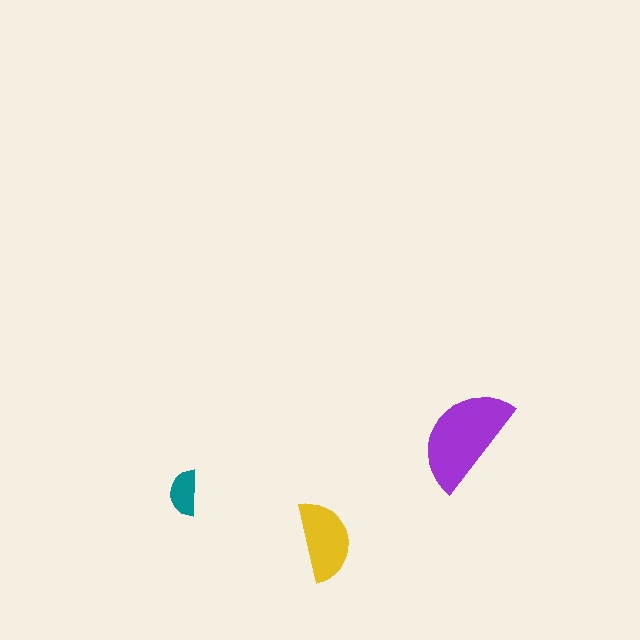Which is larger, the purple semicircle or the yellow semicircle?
The purple one.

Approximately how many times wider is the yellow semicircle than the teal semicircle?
About 1.5 times wider.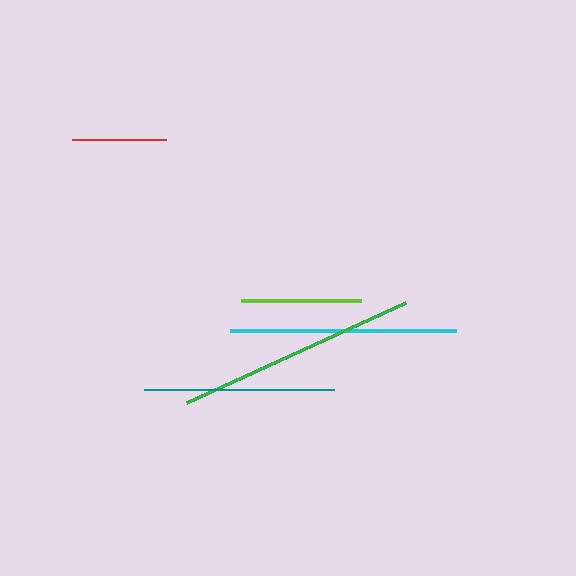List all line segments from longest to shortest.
From longest to shortest: green, cyan, teal, lime, red.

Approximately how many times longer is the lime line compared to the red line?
The lime line is approximately 1.3 times the length of the red line.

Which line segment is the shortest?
The red line is the shortest at approximately 94 pixels.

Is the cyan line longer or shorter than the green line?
The green line is longer than the cyan line.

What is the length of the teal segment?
The teal segment is approximately 190 pixels long.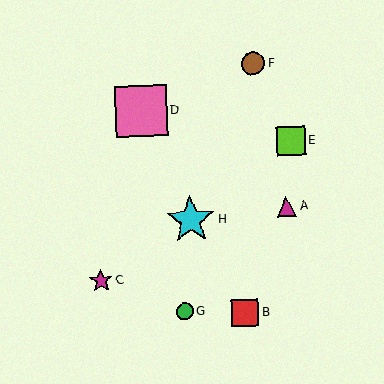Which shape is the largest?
The pink square (labeled D) is the largest.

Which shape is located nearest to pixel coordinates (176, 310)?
The green circle (labeled G) at (185, 311) is nearest to that location.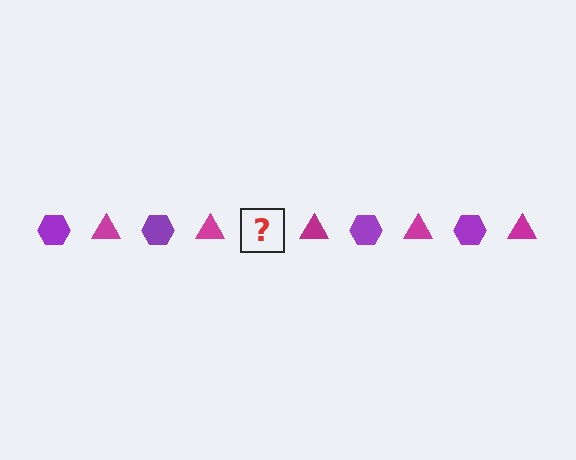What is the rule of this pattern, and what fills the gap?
The rule is that the pattern alternates between purple hexagon and magenta triangle. The gap should be filled with a purple hexagon.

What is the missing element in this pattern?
The missing element is a purple hexagon.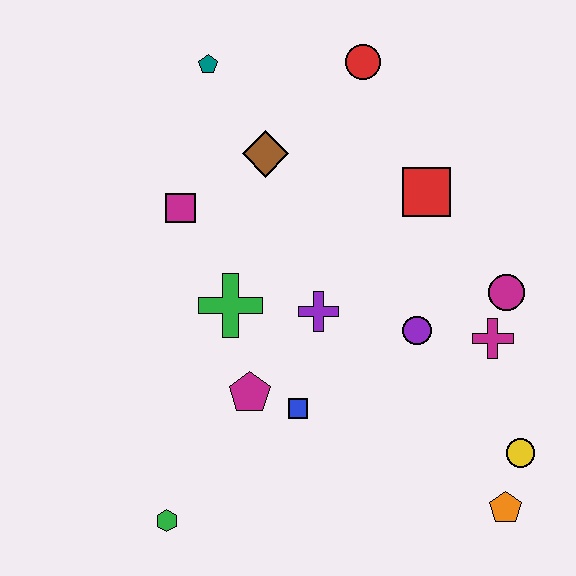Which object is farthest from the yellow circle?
The teal pentagon is farthest from the yellow circle.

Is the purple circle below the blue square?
No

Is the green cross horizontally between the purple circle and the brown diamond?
No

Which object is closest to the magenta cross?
The magenta circle is closest to the magenta cross.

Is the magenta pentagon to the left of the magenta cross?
Yes